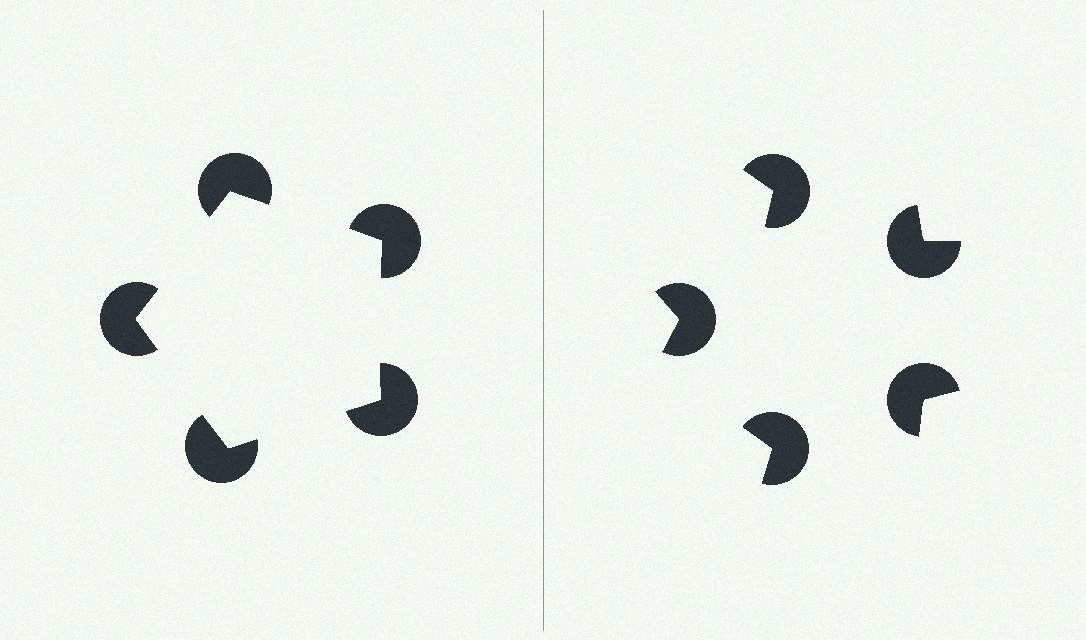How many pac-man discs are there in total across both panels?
10 — 5 on each side.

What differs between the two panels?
The pac-man discs are positioned identically on both sides; only the wedge orientations differ. On the left they align to a pentagon; on the right they are misaligned.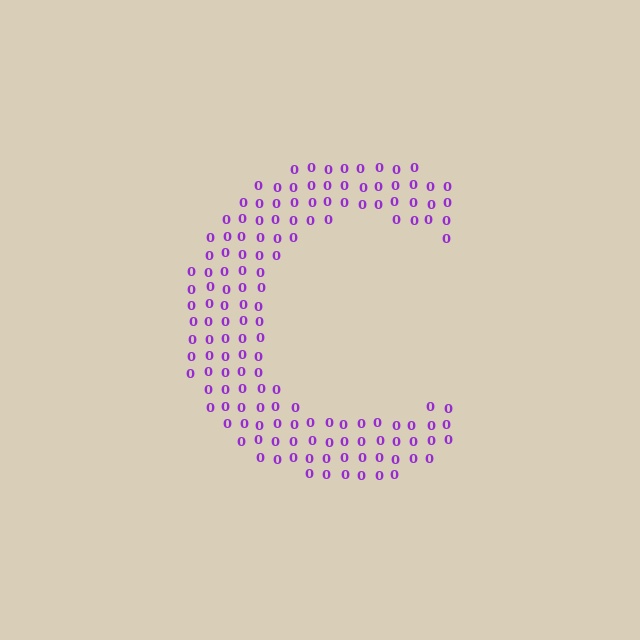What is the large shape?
The large shape is the letter C.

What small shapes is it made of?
It is made of small digit 0's.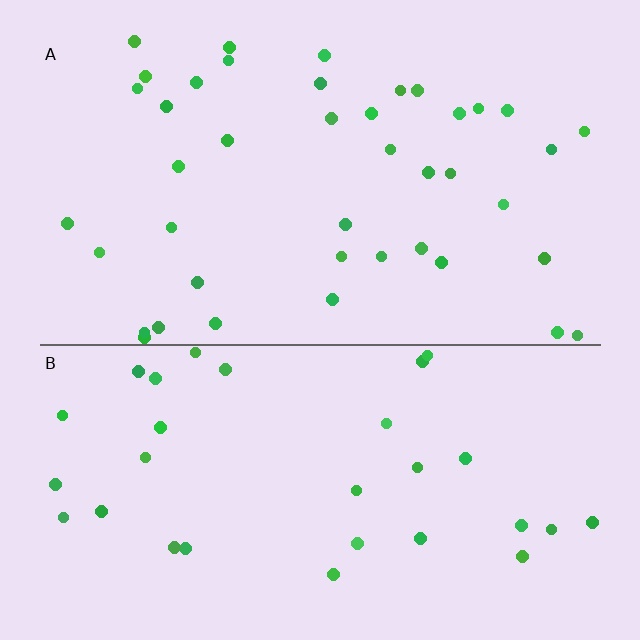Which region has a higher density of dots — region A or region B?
A (the top).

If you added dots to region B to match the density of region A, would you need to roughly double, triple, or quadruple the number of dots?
Approximately double.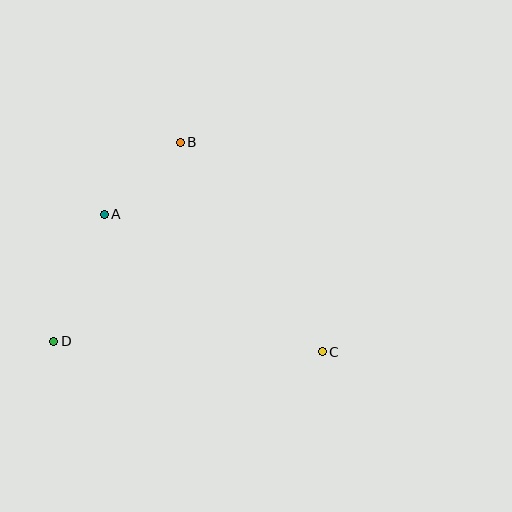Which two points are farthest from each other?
Points C and D are farthest from each other.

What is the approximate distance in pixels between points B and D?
The distance between B and D is approximately 235 pixels.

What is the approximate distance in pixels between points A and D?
The distance between A and D is approximately 136 pixels.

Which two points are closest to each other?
Points A and B are closest to each other.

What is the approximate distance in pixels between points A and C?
The distance between A and C is approximately 257 pixels.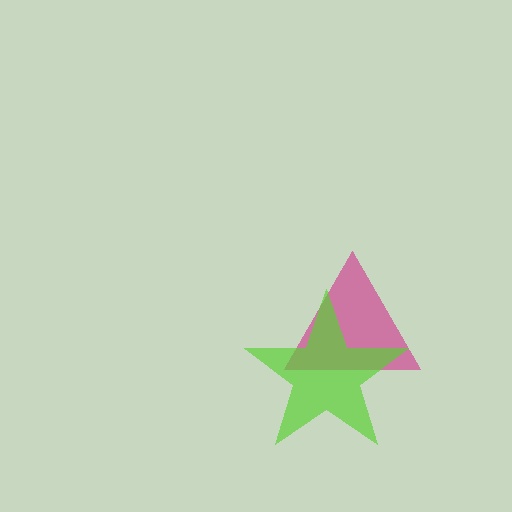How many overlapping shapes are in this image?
There are 2 overlapping shapes in the image.